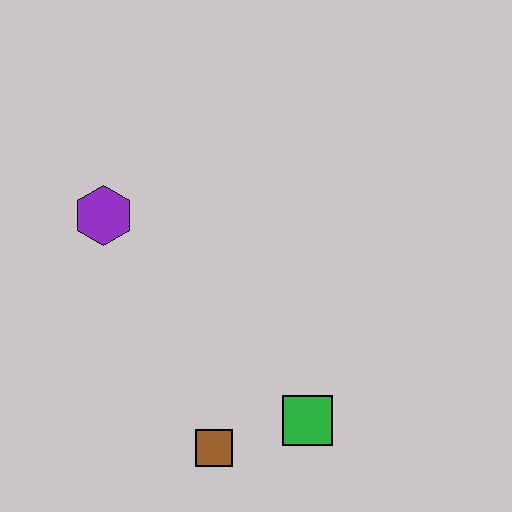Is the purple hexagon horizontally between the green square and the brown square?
No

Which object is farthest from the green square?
The purple hexagon is farthest from the green square.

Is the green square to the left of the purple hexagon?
No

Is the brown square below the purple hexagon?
Yes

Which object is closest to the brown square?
The green square is closest to the brown square.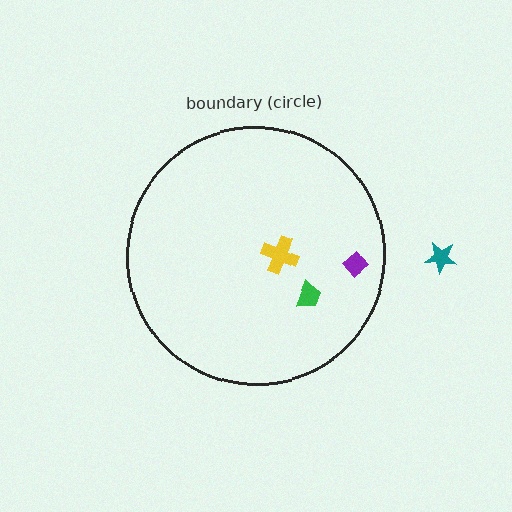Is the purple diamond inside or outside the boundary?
Inside.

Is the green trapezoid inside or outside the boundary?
Inside.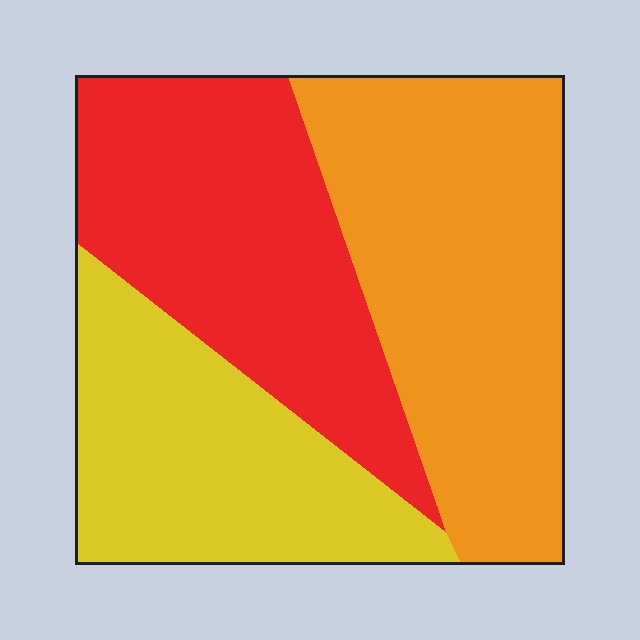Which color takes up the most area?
Orange, at roughly 40%.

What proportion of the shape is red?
Red takes up about one third (1/3) of the shape.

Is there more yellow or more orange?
Orange.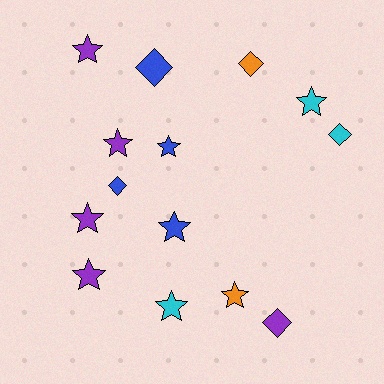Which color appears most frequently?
Purple, with 5 objects.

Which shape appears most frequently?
Star, with 9 objects.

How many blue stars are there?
There are 2 blue stars.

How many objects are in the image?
There are 14 objects.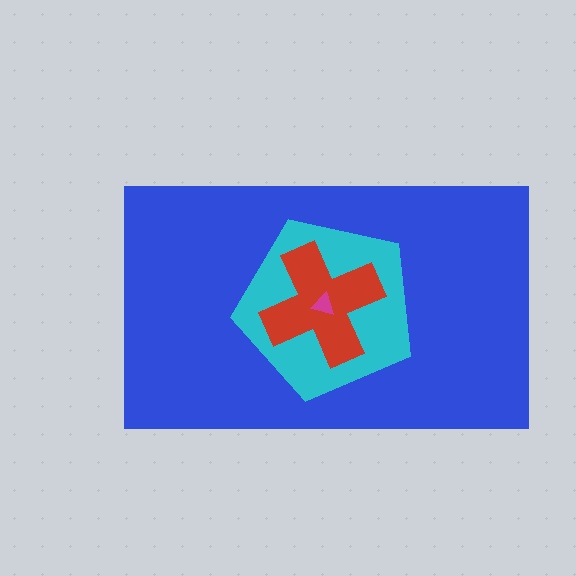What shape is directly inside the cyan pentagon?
The red cross.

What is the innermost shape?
The magenta triangle.